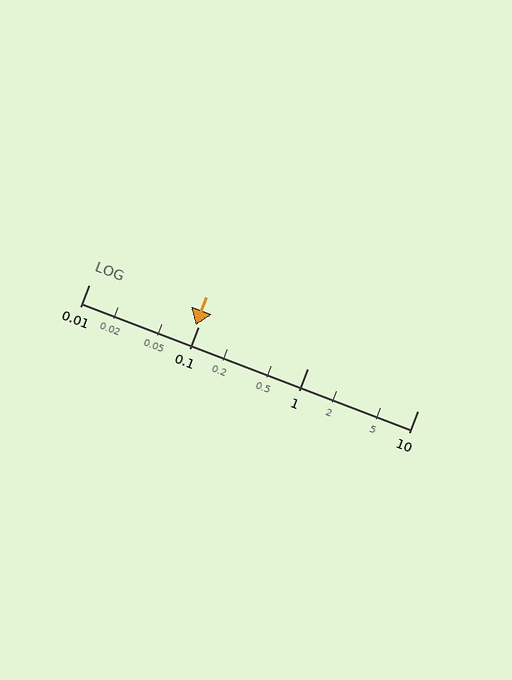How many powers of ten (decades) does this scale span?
The scale spans 3 decades, from 0.01 to 10.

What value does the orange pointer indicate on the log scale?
The pointer indicates approximately 0.094.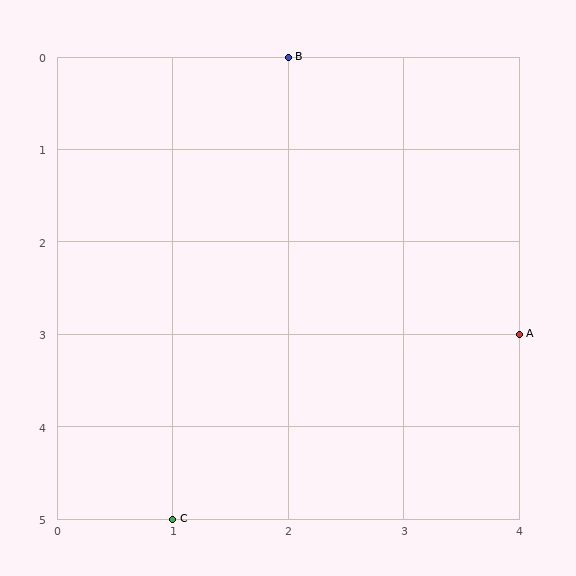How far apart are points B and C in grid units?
Points B and C are 1 column and 5 rows apart (about 5.1 grid units diagonally).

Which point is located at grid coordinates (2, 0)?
Point B is at (2, 0).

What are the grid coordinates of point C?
Point C is at grid coordinates (1, 5).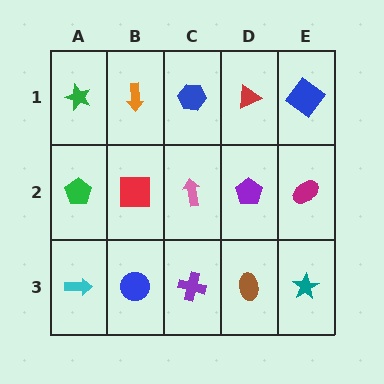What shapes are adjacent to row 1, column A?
A green pentagon (row 2, column A), an orange arrow (row 1, column B).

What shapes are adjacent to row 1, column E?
A magenta ellipse (row 2, column E), a red triangle (row 1, column D).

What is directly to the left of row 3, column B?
A cyan arrow.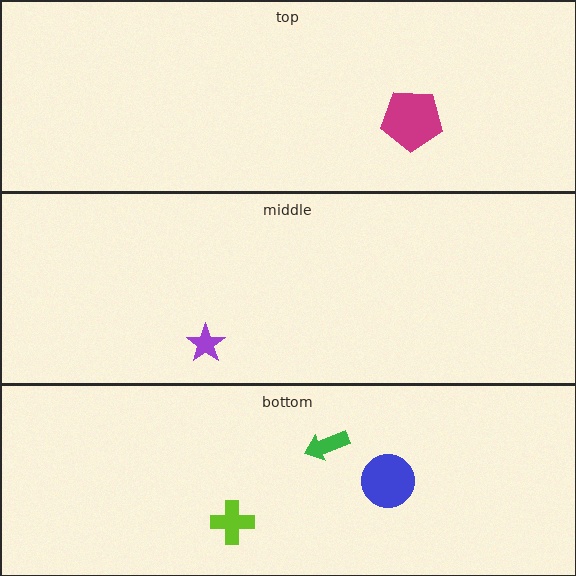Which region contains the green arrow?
The bottom region.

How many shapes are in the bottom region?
3.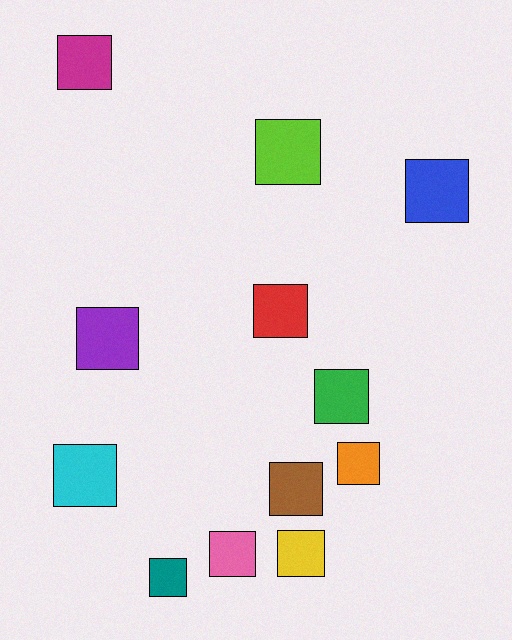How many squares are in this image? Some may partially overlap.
There are 12 squares.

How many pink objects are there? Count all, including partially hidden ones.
There is 1 pink object.